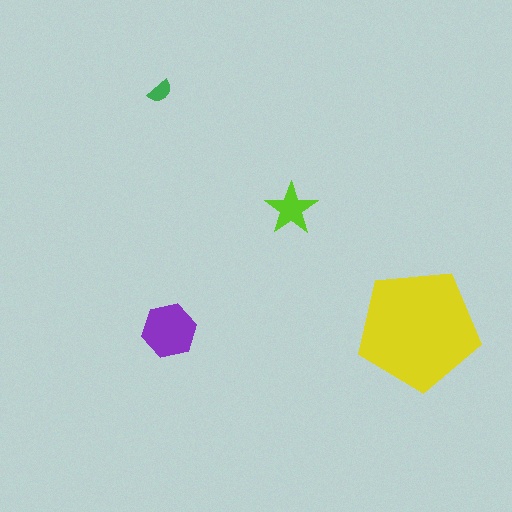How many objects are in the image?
There are 4 objects in the image.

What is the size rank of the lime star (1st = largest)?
3rd.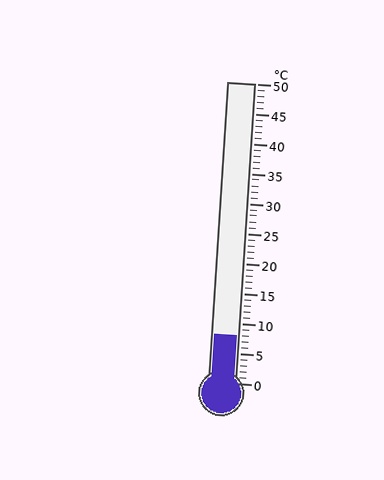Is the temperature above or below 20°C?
The temperature is below 20°C.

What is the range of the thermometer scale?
The thermometer scale ranges from 0°C to 50°C.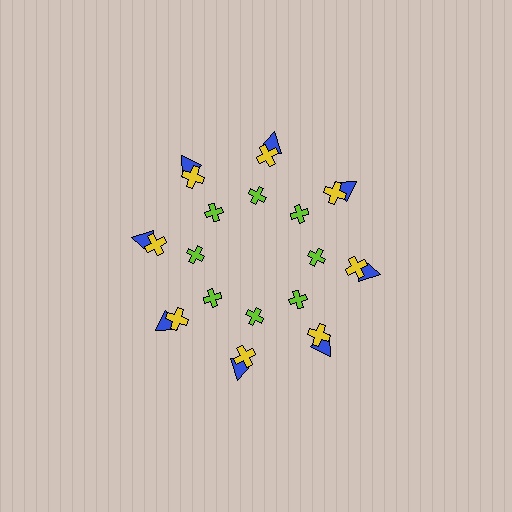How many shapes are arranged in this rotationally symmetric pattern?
There are 24 shapes, arranged in 8 groups of 3.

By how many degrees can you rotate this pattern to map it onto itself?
The pattern maps onto itself every 45 degrees of rotation.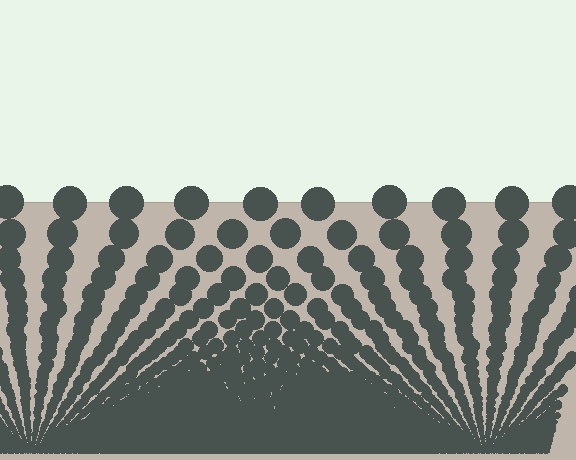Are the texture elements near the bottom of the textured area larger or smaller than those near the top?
Smaller. The gradient is inverted — elements near the bottom are smaller and denser.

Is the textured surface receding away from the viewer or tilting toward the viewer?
The surface appears to tilt toward the viewer. Texture elements get larger and sparser toward the top.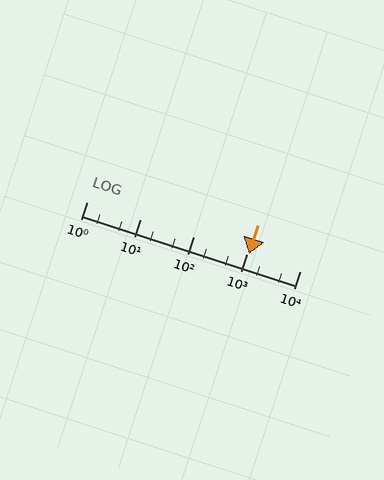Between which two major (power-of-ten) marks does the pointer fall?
The pointer is between 1000 and 10000.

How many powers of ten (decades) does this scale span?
The scale spans 4 decades, from 1 to 10000.